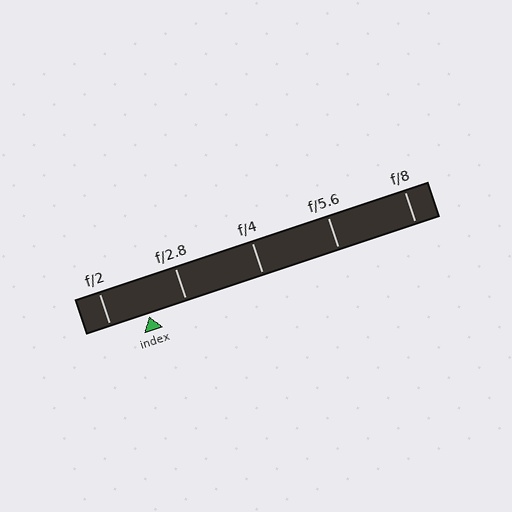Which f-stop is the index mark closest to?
The index mark is closest to f/2.8.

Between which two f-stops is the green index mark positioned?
The index mark is between f/2 and f/2.8.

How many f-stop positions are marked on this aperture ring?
There are 5 f-stop positions marked.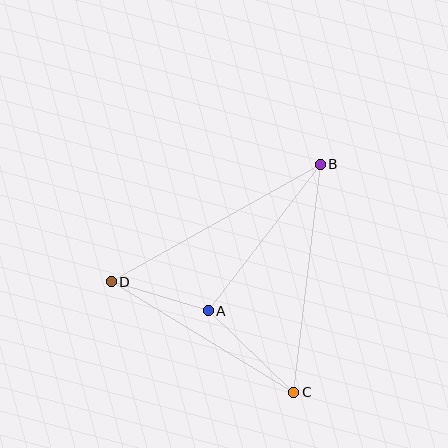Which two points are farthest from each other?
Points B and D are farthest from each other.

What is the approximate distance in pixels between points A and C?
The distance between A and C is approximately 118 pixels.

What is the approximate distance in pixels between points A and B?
The distance between A and B is approximately 184 pixels.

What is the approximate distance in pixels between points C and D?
The distance between C and D is approximately 213 pixels.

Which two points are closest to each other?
Points A and D are closest to each other.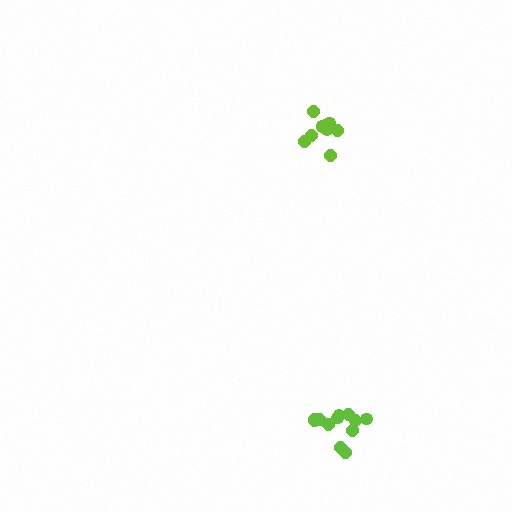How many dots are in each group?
Group 1: 12 dots, Group 2: 9 dots (21 total).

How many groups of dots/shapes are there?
There are 2 groups.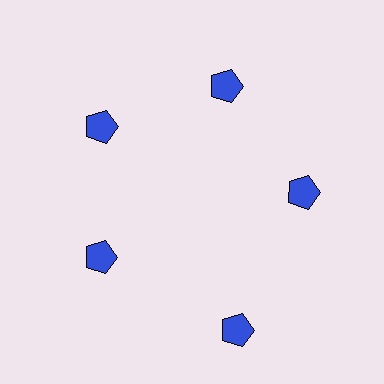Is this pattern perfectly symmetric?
No. The 5 blue pentagons are arranged in a ring, but one element near the 5 o'clock position is pushed outward from the center, breaking the 5-fold rotational symmetry.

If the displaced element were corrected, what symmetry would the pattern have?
It would have 5-fold rotational symmetry — the pattern would map onto itself every 72 degrees.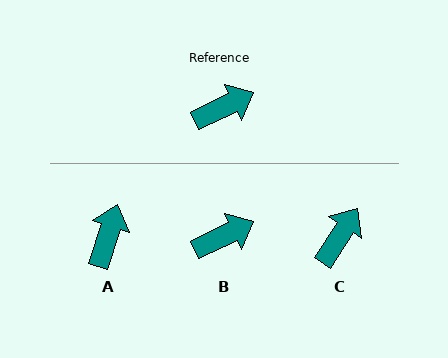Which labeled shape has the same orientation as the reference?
B.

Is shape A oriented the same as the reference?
No, it is off by about 46 degrees.